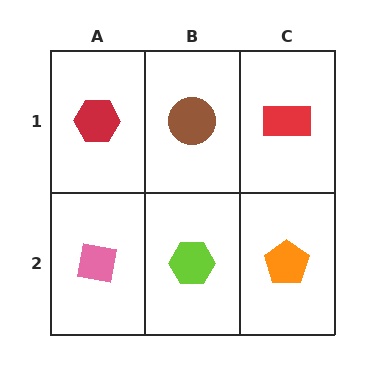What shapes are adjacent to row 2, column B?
A brown circle (row 1, column B), a pink square (row 2, column A), an orange pentagon (row 2, column C).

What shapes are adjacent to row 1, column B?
A lime hexagon (row 2, column B), a red hexagon (row 1, column A), a red rectangle (row 1, column C).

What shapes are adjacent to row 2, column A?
A red hexagon (row 1, column A), a lime hexagon (row 2, column B).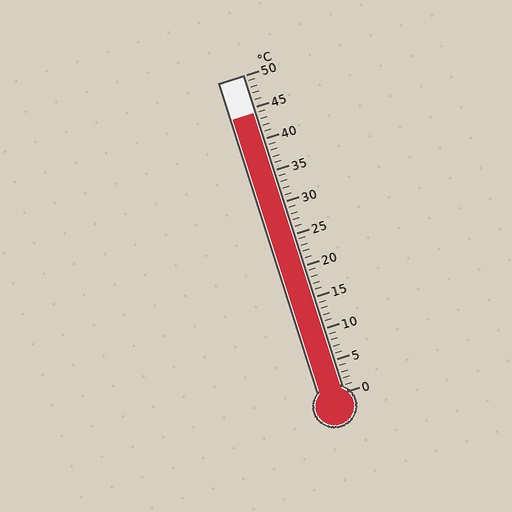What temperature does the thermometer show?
The thermometer shows approximately 44°C.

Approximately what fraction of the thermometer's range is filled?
The thermometer is filled to approximately 90% of its range.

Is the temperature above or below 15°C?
The temperature is above 15°C.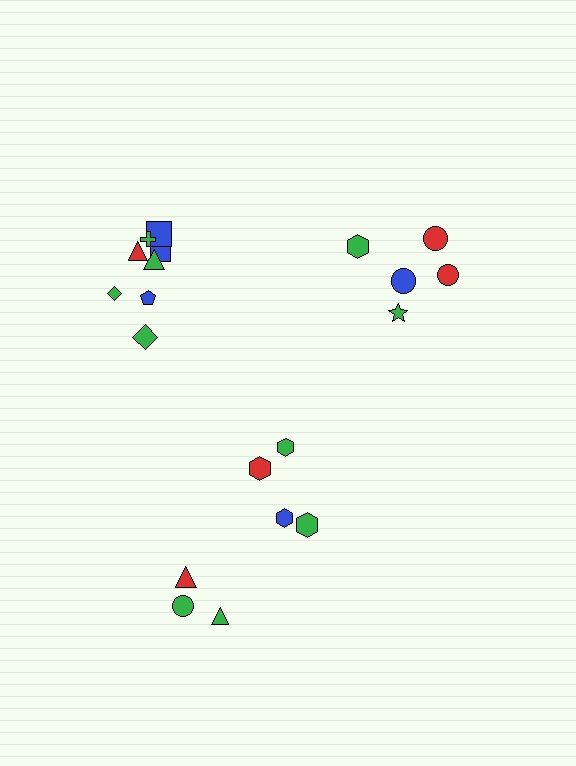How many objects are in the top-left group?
There are 8 objects.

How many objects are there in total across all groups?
There are 20 objects.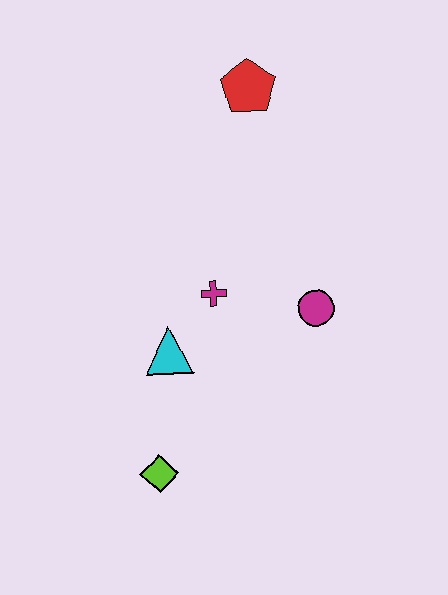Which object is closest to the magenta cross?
The cyan triangle is closest to the magenta cross.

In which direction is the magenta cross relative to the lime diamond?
The magenta cross is above the lime diamond.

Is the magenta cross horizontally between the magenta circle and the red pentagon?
No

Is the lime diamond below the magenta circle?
Yes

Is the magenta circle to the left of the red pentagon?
No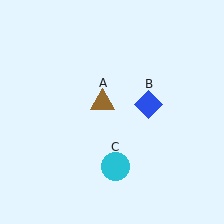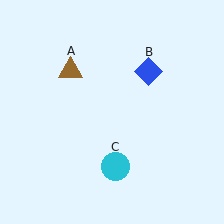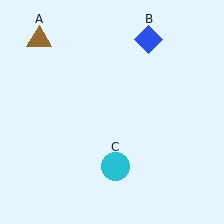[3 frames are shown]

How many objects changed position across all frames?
2 objects changed position: brown triangle (object A), blue diamond (object B).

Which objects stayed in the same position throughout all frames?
Cyan circle (object C) remained stationary.